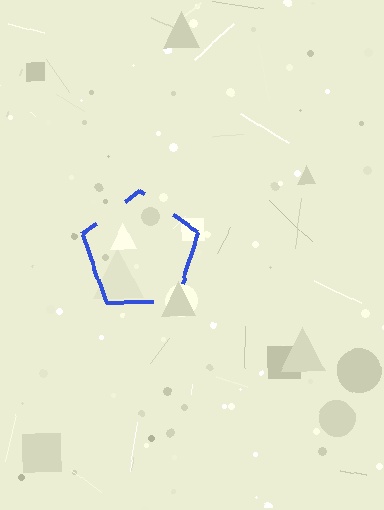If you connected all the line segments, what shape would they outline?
They would outline a pentagon.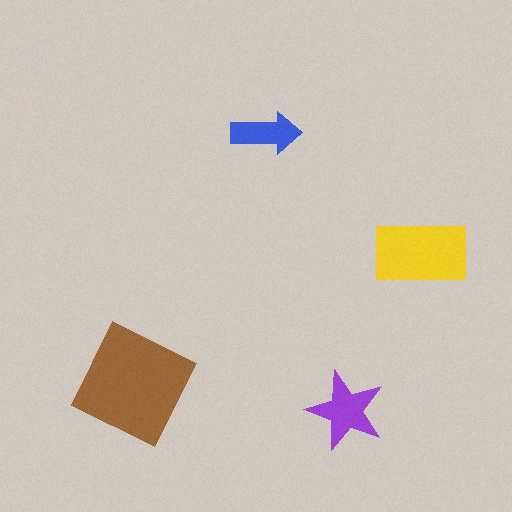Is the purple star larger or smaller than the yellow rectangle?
Smaller.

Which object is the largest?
The brown square.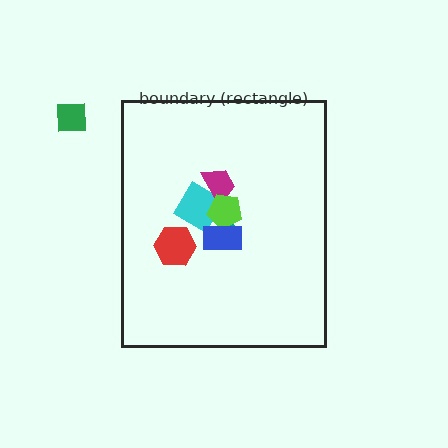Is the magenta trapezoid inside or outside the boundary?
Inside.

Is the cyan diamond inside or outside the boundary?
Inside.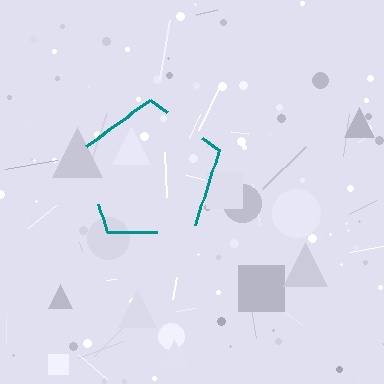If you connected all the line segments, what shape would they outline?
They would outline a pentagon.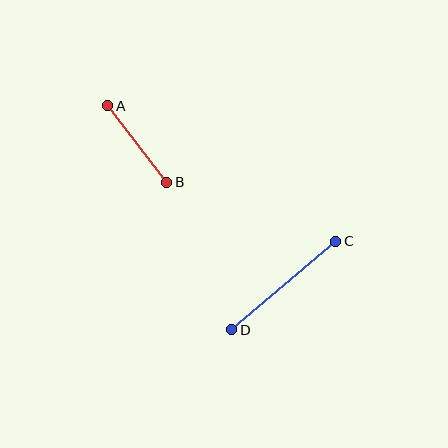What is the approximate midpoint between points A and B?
The midpoint is at approximately (137, 144) pixels.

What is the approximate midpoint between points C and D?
The midpoint is at approximately (284, 285) pixels.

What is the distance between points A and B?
The distance is approximately 96 pixels.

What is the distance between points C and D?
The distance is approximately 137 pixels.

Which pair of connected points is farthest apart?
Points C and D are farthest apart.